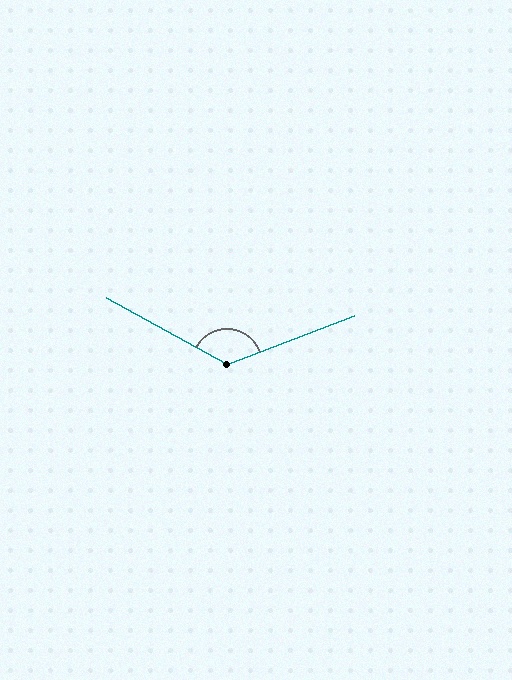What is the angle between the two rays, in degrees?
Approximately 131 degrees.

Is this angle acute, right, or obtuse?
It is obtuse.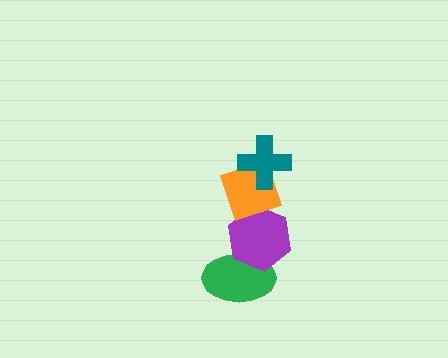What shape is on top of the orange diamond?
The teal cross is on top of the orange diamond.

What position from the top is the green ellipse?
The green ellipse is 4th from the top.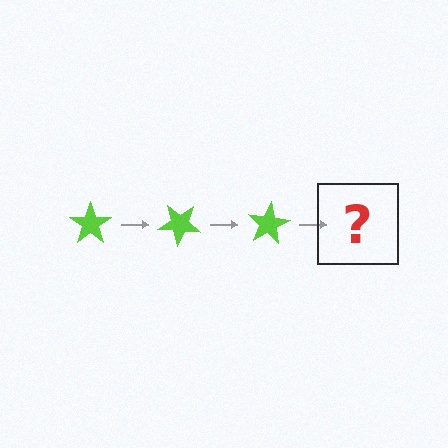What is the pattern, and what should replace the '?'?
The pattern is that the star rotates 40 degrees each step. The '?' should be a lime star rotated 120 degrees.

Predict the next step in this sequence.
The next step is a lime star rotated 120 degrees.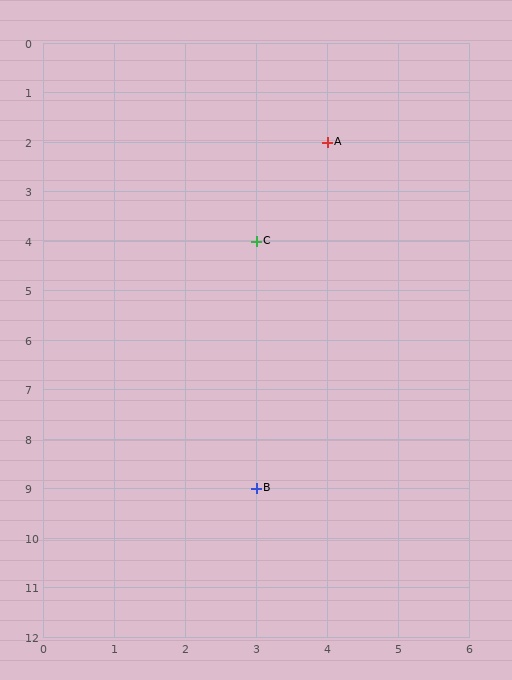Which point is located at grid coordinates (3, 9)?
Point B is at (3, 9).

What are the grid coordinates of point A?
Point A is at grid coordinates (4, 2).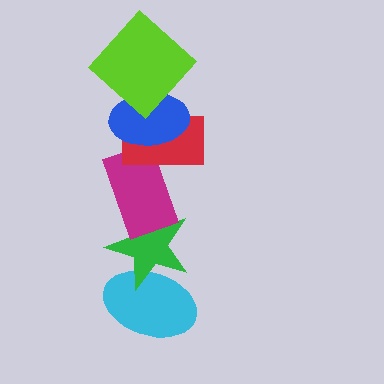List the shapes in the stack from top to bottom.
From top to bottom: the lime diamond, the blue ellipse, the red rectangle, the magenta rectangle, the green star, the cyan ellipse.